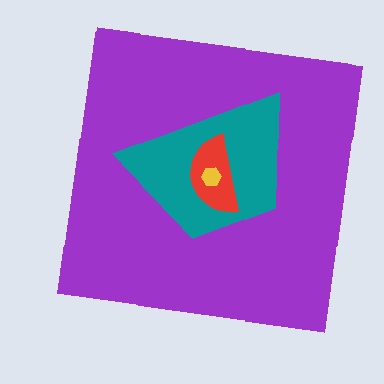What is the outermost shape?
The purple square.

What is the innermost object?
The yellow hexagon.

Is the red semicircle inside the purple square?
Yes.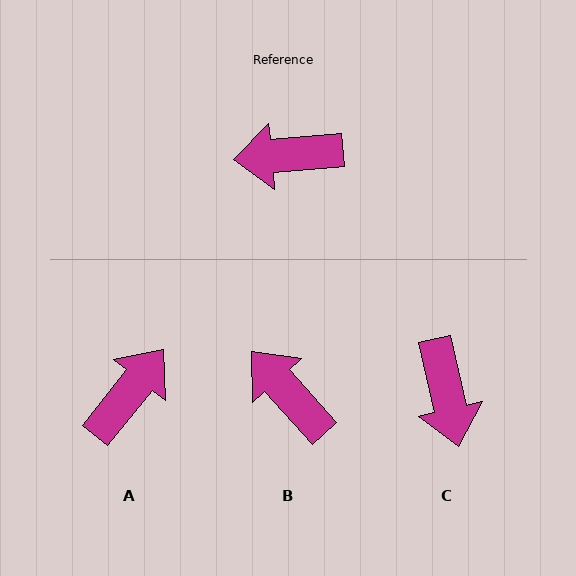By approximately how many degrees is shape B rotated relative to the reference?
Approximately 54 degrees clockwise.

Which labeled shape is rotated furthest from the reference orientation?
A, about 134 degrees away.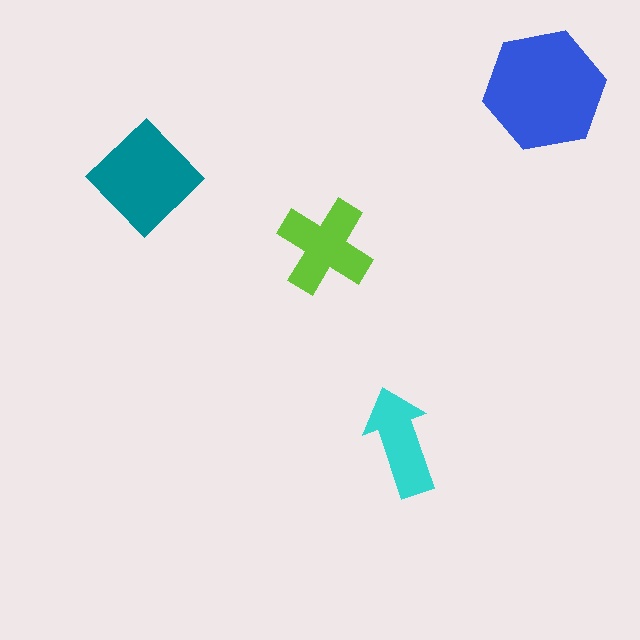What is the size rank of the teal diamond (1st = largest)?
2nd.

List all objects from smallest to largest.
The cyan arrow, the lime cross, the teal diamond, the blue hexagon.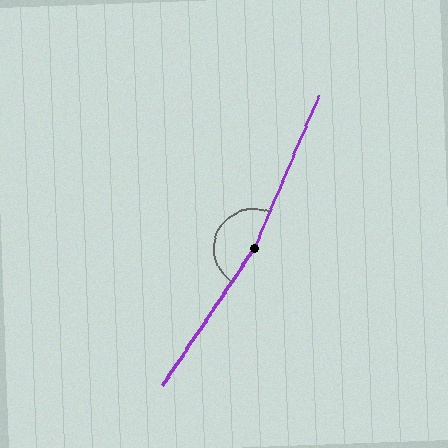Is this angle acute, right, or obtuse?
It is obtuse.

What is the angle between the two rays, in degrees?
Approximately 169 degrees.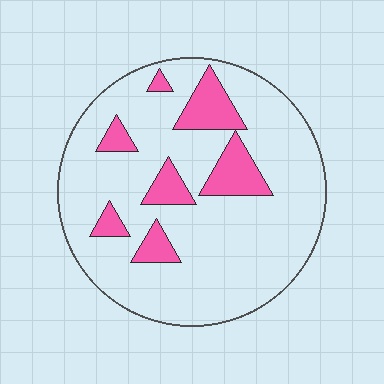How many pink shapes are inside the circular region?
7.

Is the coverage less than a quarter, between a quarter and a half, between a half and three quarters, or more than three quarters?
Less than a quarter.